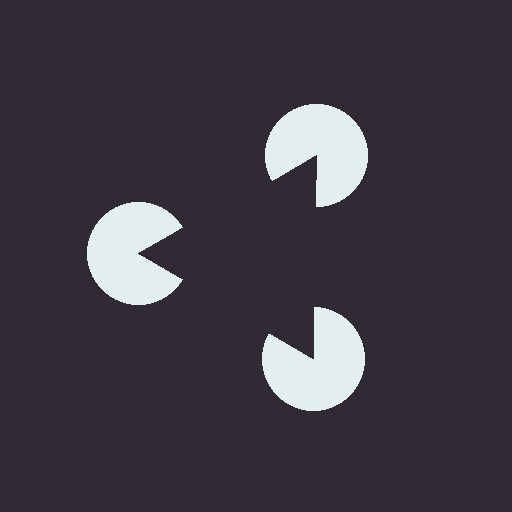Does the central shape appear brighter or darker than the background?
It typically appears slightly darker than the background, even though no actual brightness change is drawn.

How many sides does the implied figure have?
3 sides.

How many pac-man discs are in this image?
There are 3 — one at each vertex of the illusory triangle.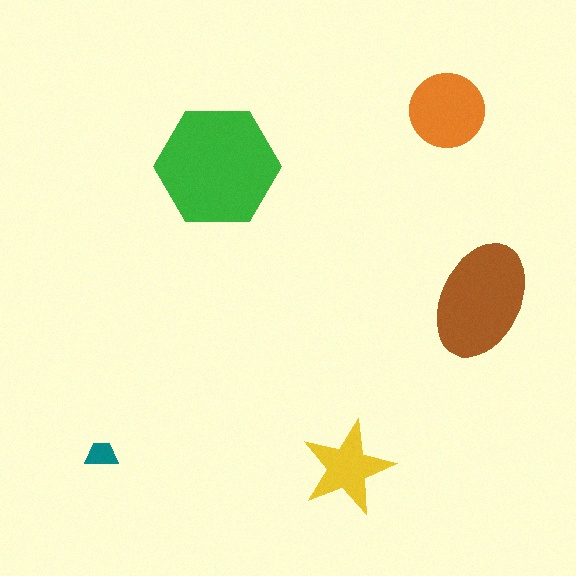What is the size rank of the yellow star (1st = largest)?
4th.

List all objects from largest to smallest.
The green hexagon, the brown ellipse, the orange circle, the yellow star, the teal trapezoid.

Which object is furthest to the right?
The brown ellipse is rightmost.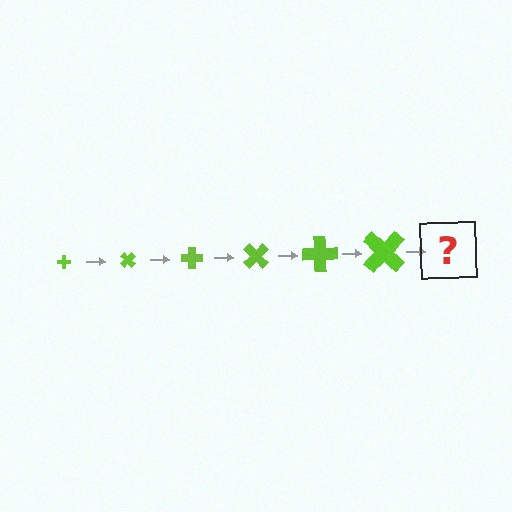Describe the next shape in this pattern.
It should be a cross, larger than the previous one and rotated 270 degrees from the start.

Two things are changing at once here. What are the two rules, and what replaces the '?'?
The two rules are that the cross grows larger each step and it rotates 45 degrees each step. The '?' should be a cross, larger than the previous one and rotated 270 degrees from the start.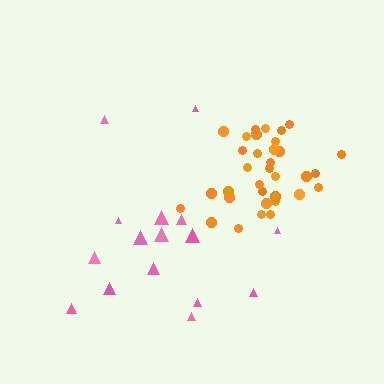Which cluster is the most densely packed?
Orange.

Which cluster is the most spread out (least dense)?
Pink.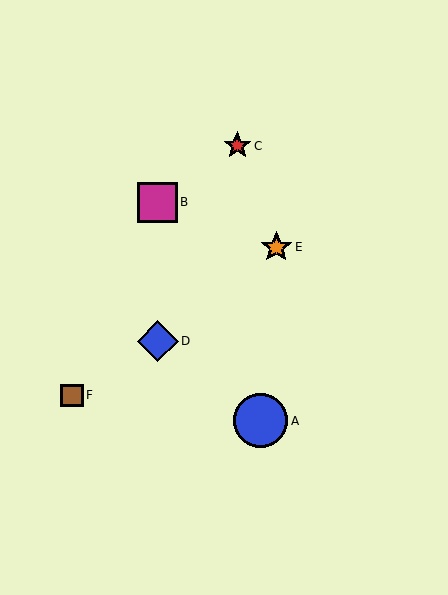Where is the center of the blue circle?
The center of the blue circle is at (261, 421).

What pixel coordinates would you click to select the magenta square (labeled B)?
Click at (158, 202) to select the magenta square B.